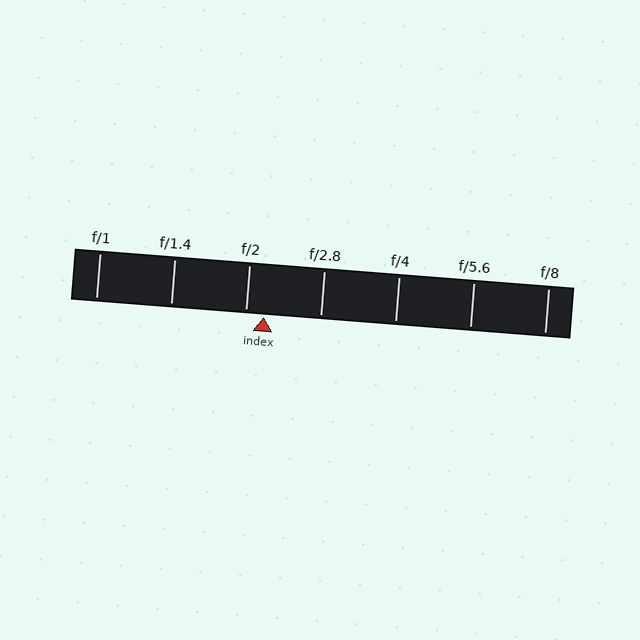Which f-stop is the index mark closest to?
The index mark is closest to f/2.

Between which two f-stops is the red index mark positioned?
The index mark is between f/2 and f/2.8.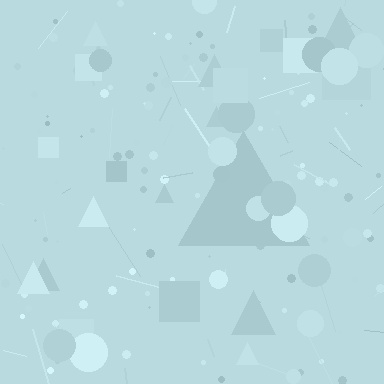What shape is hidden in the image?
A triangle is hidden in the image.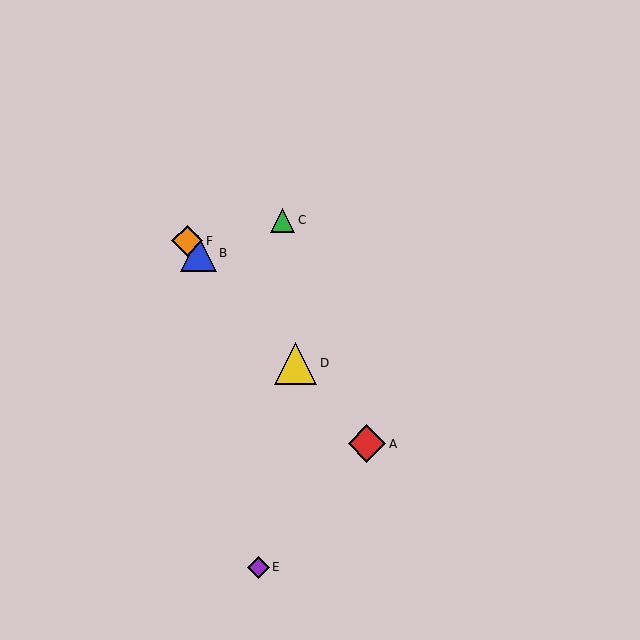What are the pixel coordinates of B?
Object B is at (198, 253).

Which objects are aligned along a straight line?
Objects A, B, D, F are aligned along a straight line.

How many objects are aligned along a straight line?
4 objects (A, B, D, F) are aligned along a straight line.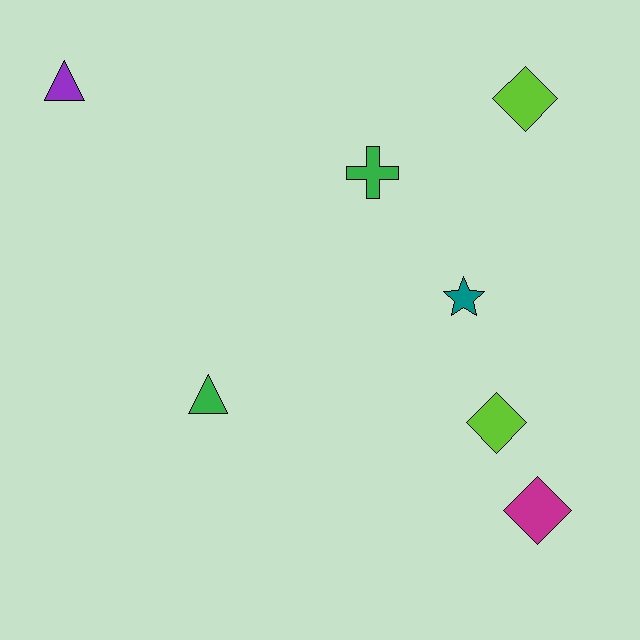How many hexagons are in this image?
There are no hexagons.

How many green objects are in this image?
There are 2 green objects.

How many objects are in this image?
There are 7 objects.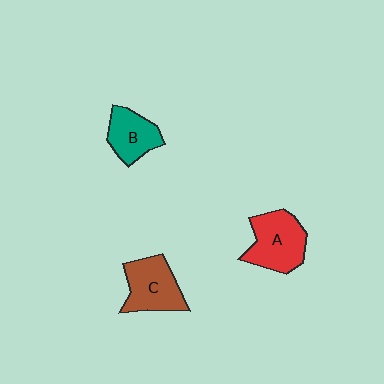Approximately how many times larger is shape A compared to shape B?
Approximately 1.4 times.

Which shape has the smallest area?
Shape B (teal).